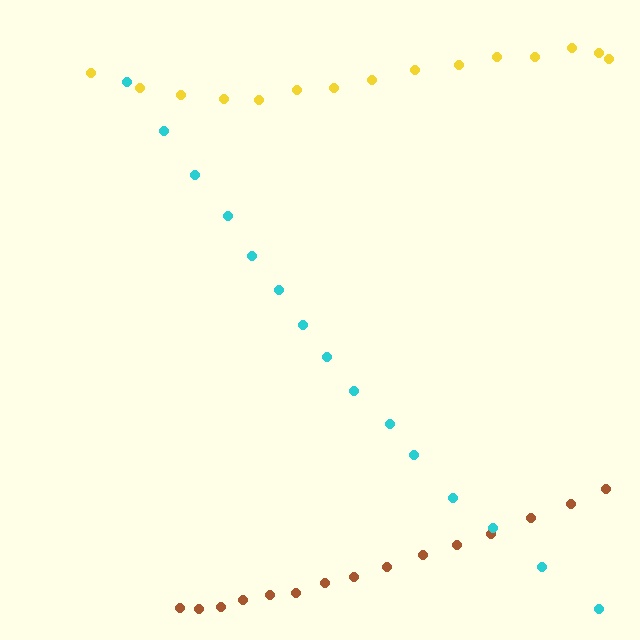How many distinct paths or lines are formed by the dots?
There are 3 distinct paths.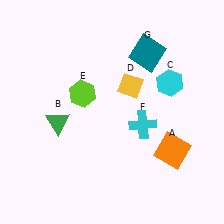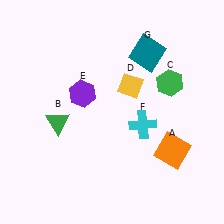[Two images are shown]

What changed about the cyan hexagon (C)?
In Image 1, C is cyan. In Image 2, it changed to green.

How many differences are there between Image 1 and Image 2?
There are 2 differences between the two images.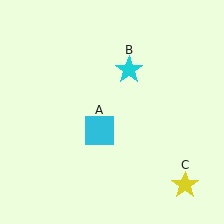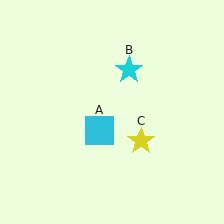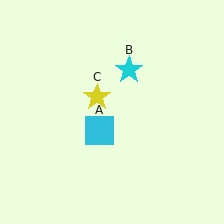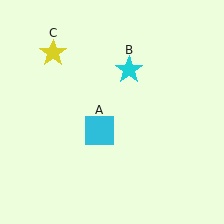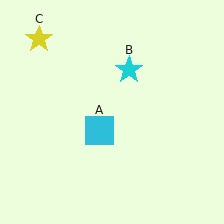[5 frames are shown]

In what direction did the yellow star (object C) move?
The yellow star (object C) moved up and to the left.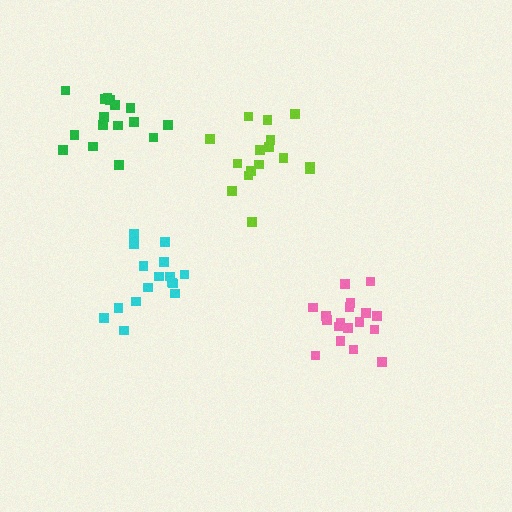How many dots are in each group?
Group 1: 18 dots, Group 2: 16 dots, Group 3: 16 dots, Group 4: 16 dots (66 total).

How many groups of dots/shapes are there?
There are 4 groups.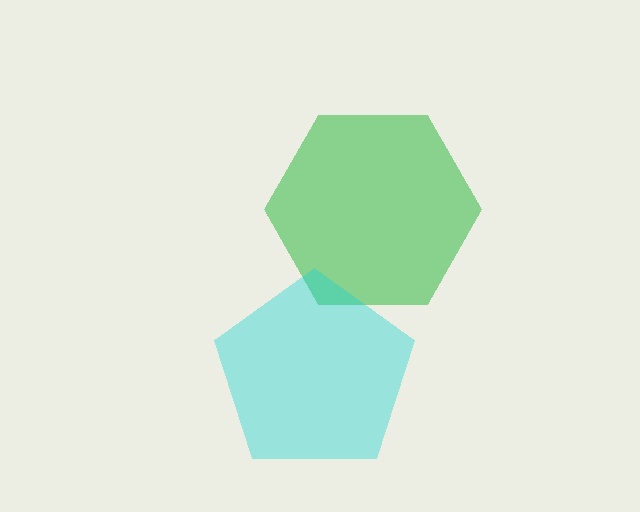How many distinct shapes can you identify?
There are 2 distinct shapes: a green hexagon, a cyan pentagon.